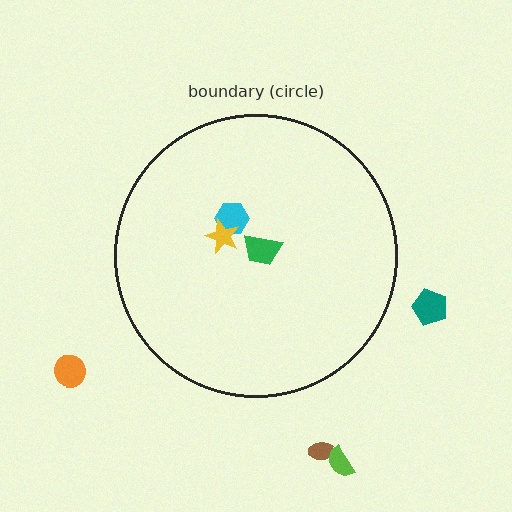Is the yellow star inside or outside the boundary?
Inside.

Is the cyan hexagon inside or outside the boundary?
Inside.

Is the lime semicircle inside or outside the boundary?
Outside.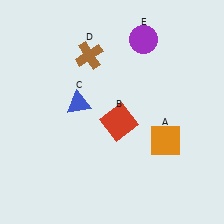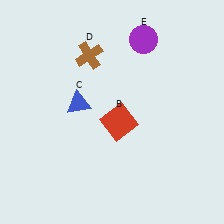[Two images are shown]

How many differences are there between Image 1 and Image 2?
There is 1 difference between the two images.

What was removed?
The orange square (A) was removed in Image 2.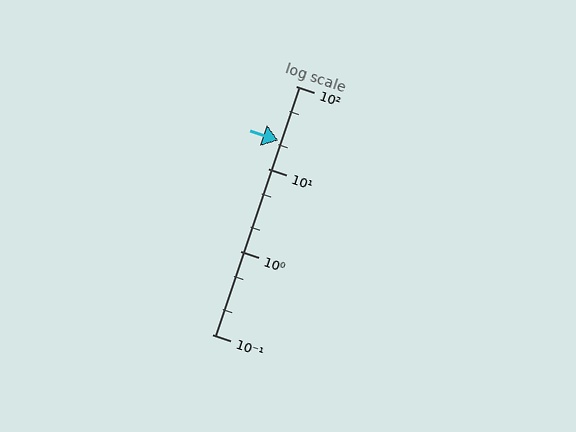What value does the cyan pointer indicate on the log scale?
The pointer indicates approximately 22.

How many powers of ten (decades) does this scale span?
The scale spans 3 decades, from 0.1 to 100.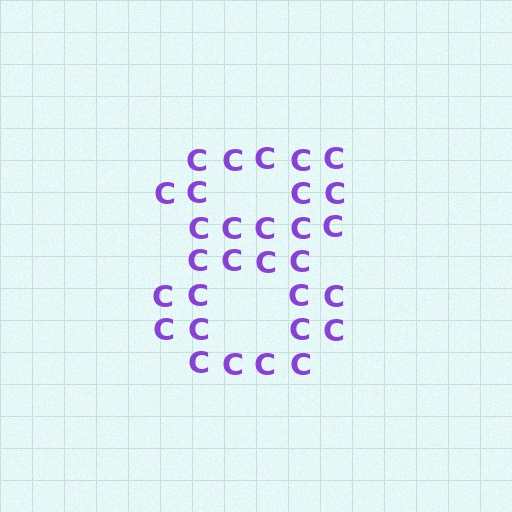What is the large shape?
The large shape is the digit 8.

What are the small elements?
The small elements are letter C's.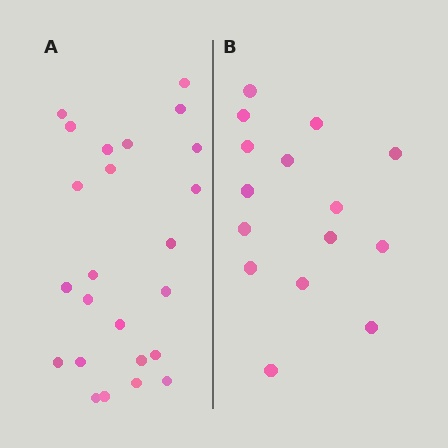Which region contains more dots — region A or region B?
Region A (the left region) has more dots.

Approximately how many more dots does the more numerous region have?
Region A has roughly 8 or so more dots than region B.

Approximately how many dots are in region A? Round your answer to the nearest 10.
About 20 dots. (The exact count is 24, which rounds to 20.)